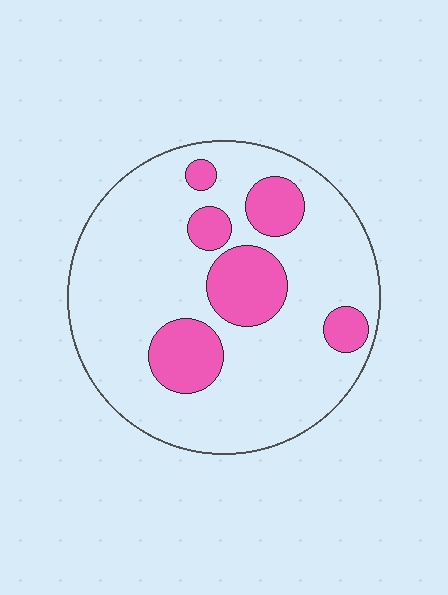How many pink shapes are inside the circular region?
6.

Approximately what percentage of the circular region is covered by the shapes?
Approximately 20%.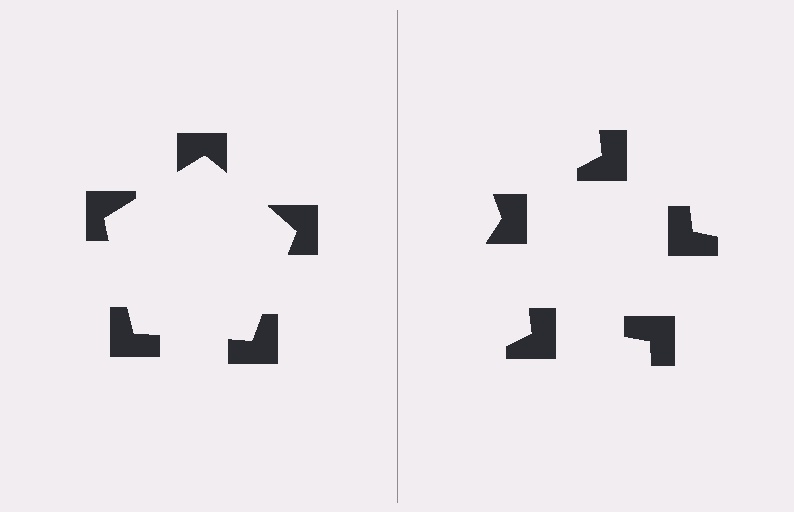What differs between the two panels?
The notched squares are positioned identically on both sides; only the wedge orientations differ. On the left they align to a pentagon; on the right they are misaligned.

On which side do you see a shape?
An illusory pentagon appears on the left side. On the right side the wedge cuts are rotated, so no coherent shape forms.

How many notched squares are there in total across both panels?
10 — 5 on each side.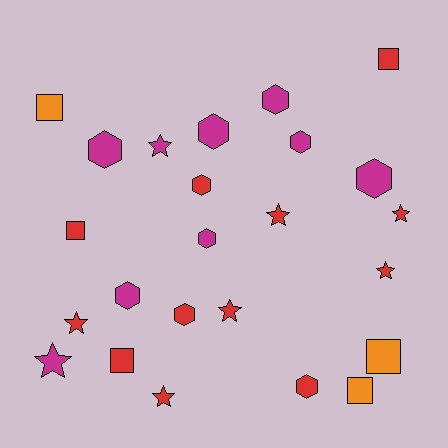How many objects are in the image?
There are 24 objects.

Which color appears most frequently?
Red, with 12 objects.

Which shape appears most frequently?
Hexagon, with 10 objects.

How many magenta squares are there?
There are no magenta squares.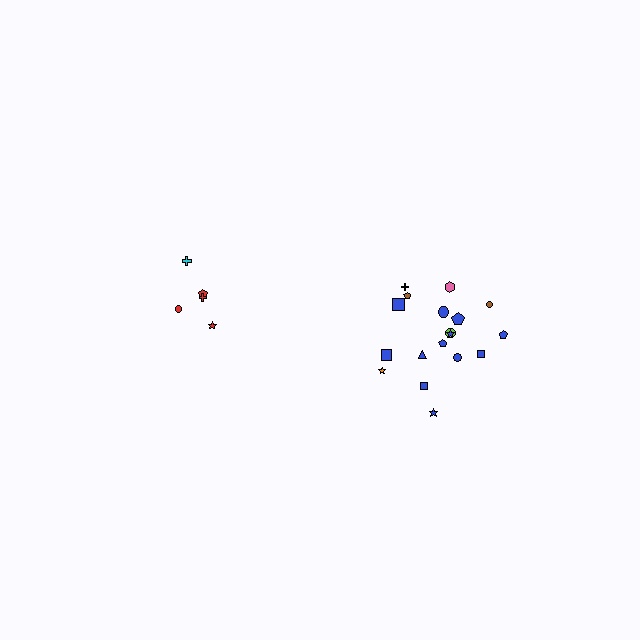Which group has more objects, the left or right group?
The right group.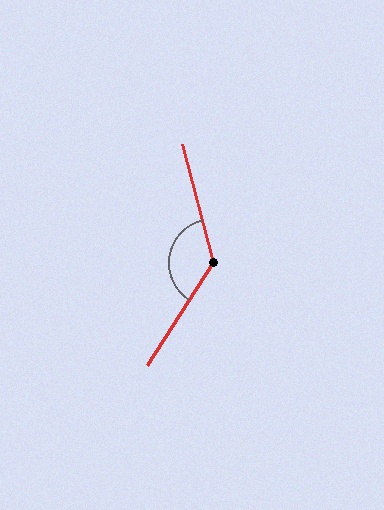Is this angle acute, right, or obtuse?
It is obtuse.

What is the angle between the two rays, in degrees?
Approximately 133 degrees.